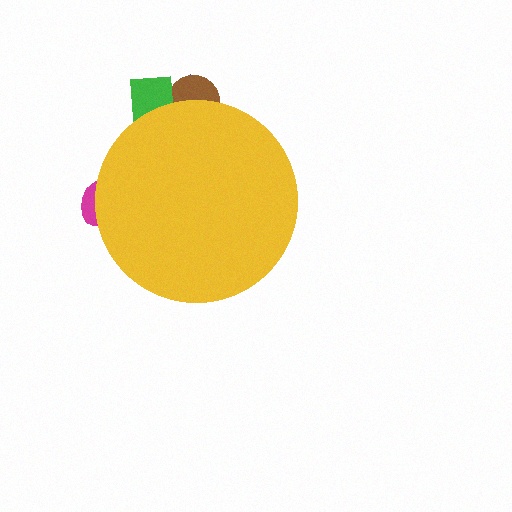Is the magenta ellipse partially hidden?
Yes, the magenta ellipse is partially hidden behind the yellow circle.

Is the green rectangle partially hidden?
Yes, the green rectangle is partially hidden behind the yellow circle.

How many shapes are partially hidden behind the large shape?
4 shapes are partially hidden.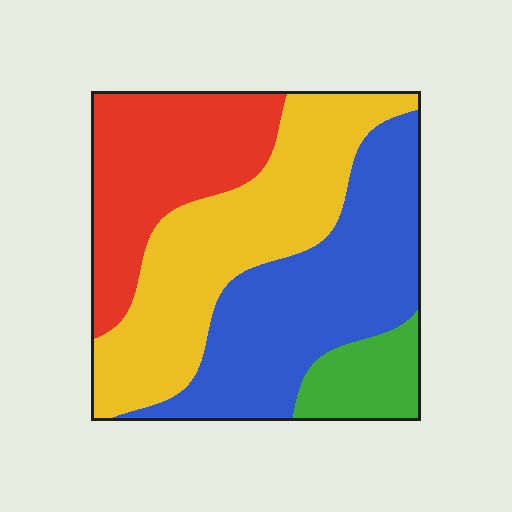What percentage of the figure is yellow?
Yellow covers roughly 35% of the figure.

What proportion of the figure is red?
Red covers 24% of the figure.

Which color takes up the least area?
Green, at roughly 10%.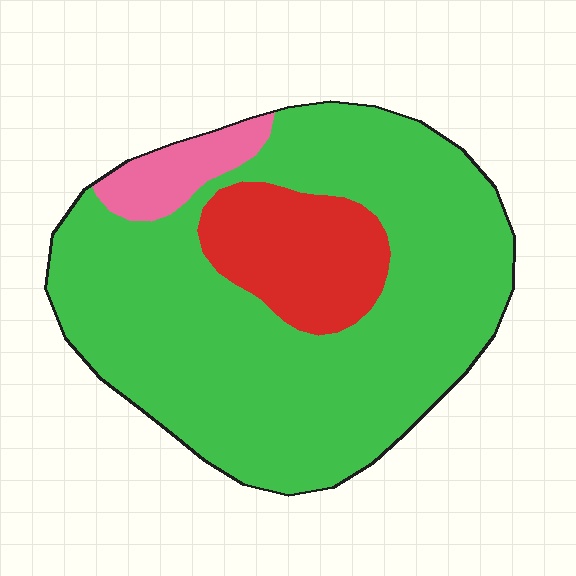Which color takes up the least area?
Pink, at roughly 5%.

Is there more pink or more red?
Red.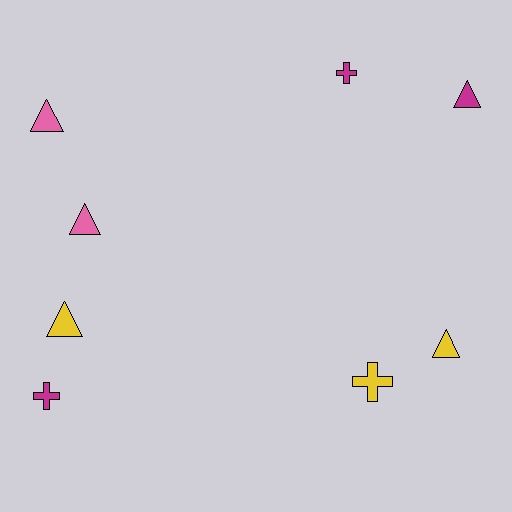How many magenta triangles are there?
There is 1 magenta triangle.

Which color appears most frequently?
Magenta, with 3 objects.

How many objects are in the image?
There are 8 objects.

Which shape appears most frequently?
Triangle, with 5 objects.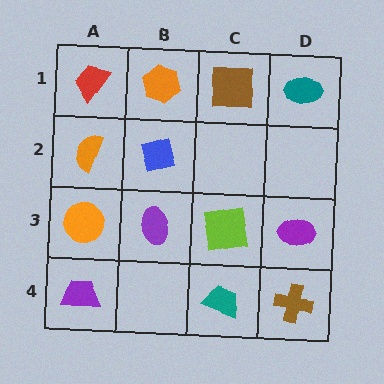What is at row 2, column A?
An orange semicircle.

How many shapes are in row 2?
2 shapes.